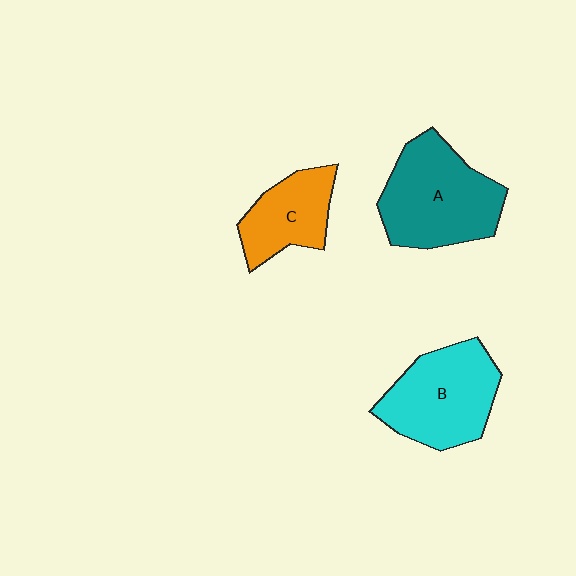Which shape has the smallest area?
Shape C (orange).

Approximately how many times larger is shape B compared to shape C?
Approximately 1.5 times.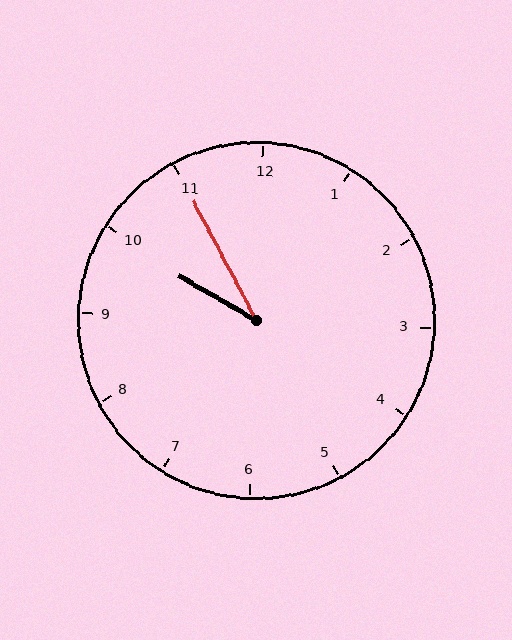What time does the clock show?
9:55.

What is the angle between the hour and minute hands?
Approximately 32 degrees.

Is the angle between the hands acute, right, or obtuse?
It is acute.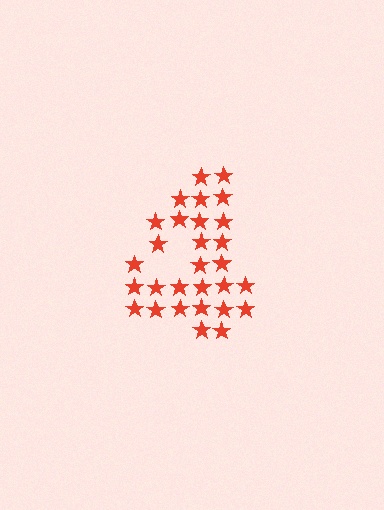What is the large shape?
The large shape is the digit 4.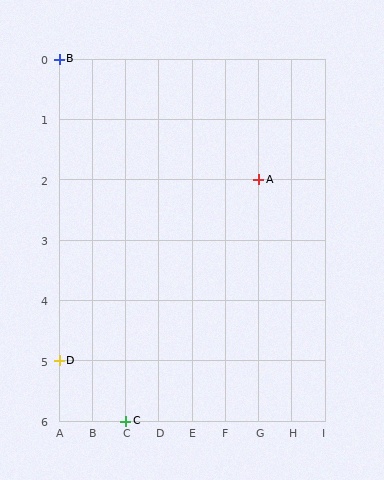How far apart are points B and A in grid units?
Points B and A are 6 columns and 2 rows apart (about 6.3 grid units diagonally).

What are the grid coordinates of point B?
Point B is at grid coordinates (A, 0).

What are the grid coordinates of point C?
Point C is at grid coordinates (C, 6).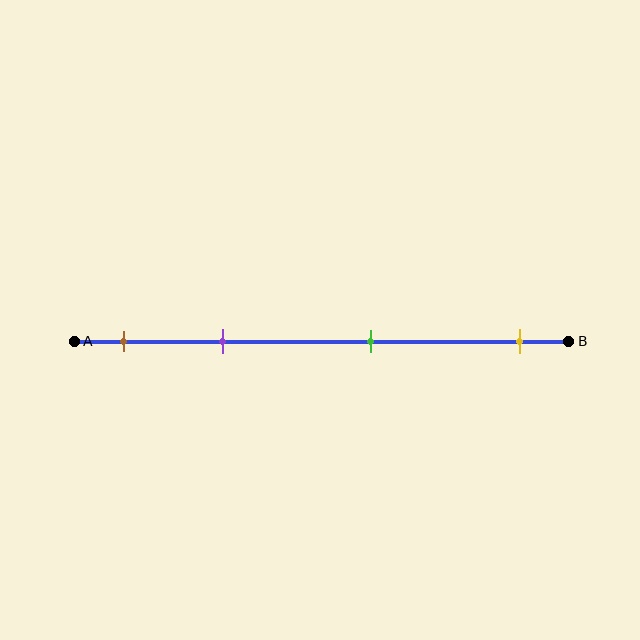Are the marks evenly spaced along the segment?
No, the marks are not evenly spaced.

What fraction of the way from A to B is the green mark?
The green mark is approximately 60% (0.6) of the way from A to B.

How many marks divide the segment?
There are 4 marks dividing the segment.